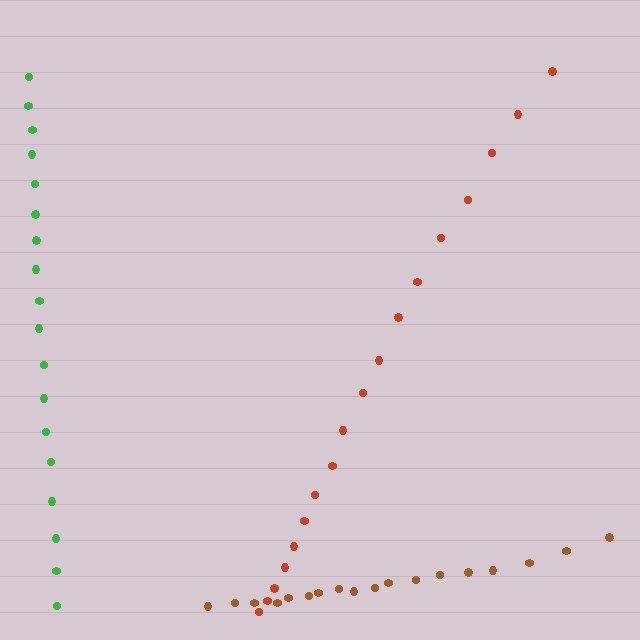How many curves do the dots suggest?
There are 3 distinct paths.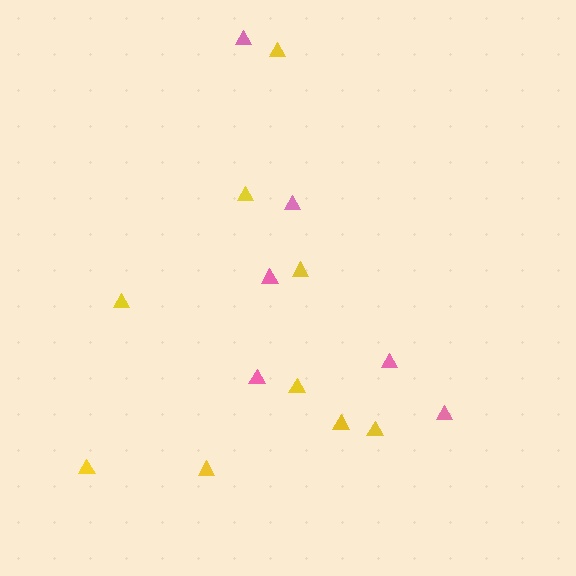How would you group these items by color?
There are 2 groups: one group of pink triangles (6) and one group of yellow triangles (9).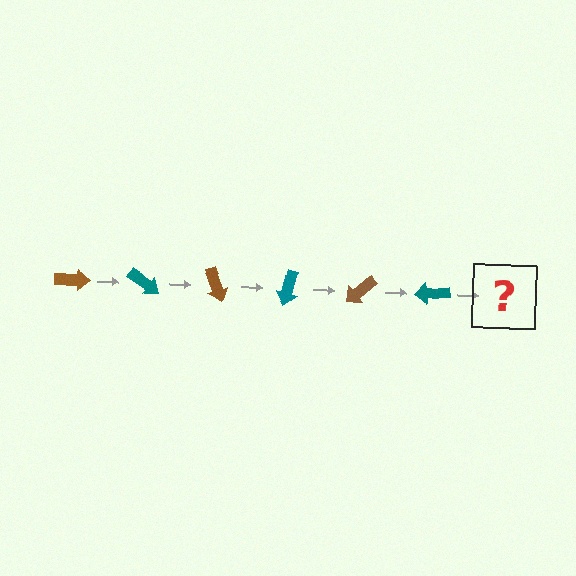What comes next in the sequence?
The next element should be a brown arrow, rotated 210 degrees from the start.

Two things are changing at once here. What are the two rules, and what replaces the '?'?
The two rules are that it rotates 35 degrees each step and the color cycles through brown and teal. The '?' should be a brown arrow, rotated 210 degrees from the start.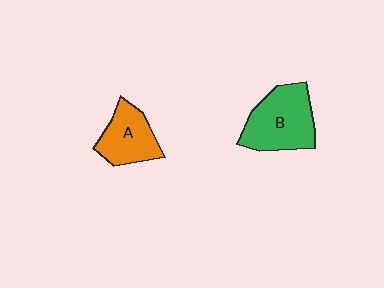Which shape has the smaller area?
Shape A (orange).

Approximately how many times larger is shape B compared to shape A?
Approximately 1.4 times.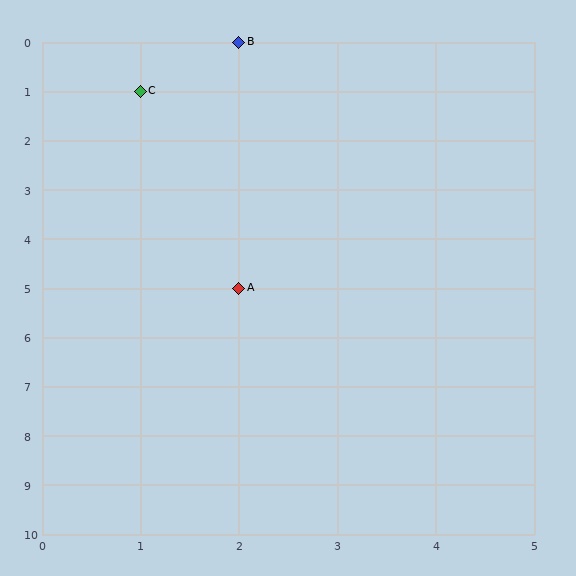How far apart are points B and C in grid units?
Points B and C are 1 column and 1 row apart (about 1.4 grid units diagonally).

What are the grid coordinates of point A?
Point A is at grid coordinates (2, 5).